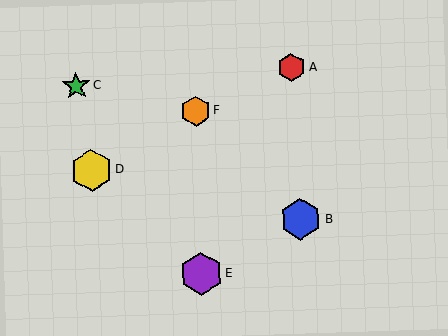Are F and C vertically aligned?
No, F is at x≈196 and C is at x≈76.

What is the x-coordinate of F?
Object F is at x≈196.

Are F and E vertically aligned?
Yes, both are at x≈196.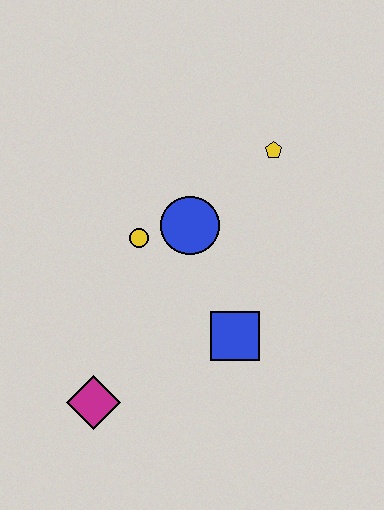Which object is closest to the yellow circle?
The blue circle is closest to the yellow circle.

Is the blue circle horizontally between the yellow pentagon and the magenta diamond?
Yes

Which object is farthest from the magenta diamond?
The yellow pentagon is farthest from the magenta diamond.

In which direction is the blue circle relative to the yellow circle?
The blue circle is to the right of the yellow circle.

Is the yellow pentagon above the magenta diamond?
Yes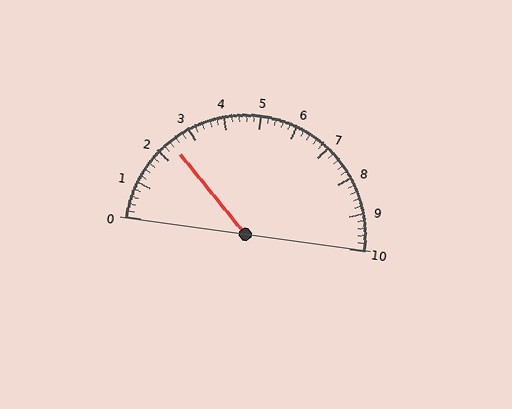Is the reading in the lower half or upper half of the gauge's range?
The reading is in the lower half of the range (0 to 10).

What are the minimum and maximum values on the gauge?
The gauge ranges from 0 to 10.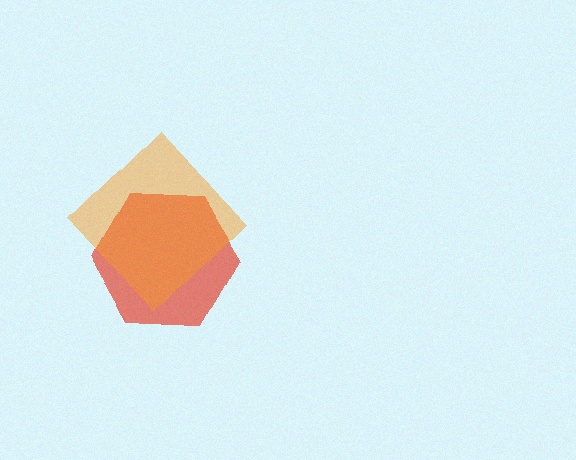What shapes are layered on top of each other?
The layered shapes are: a red hexagon, an orange diamond.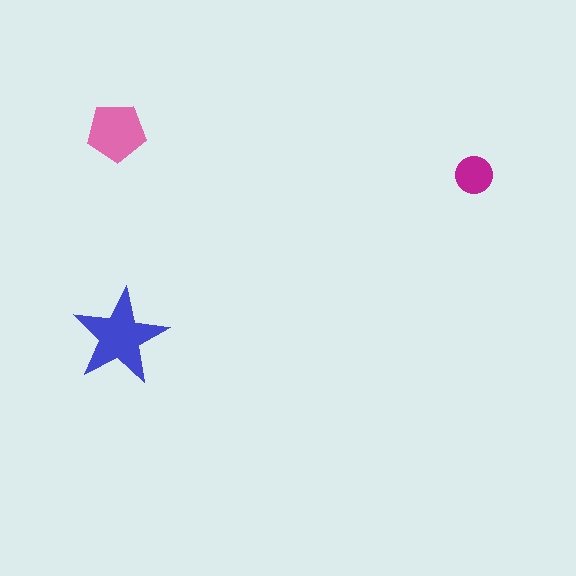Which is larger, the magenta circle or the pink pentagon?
The pink pentagon.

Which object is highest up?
The pink pentagon is topmost.